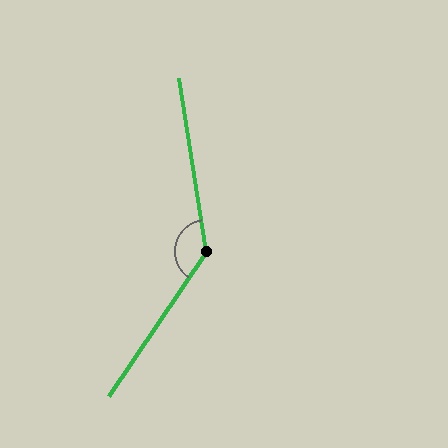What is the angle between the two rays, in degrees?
Approximately 137 degrees.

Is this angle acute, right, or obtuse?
It is obtuse.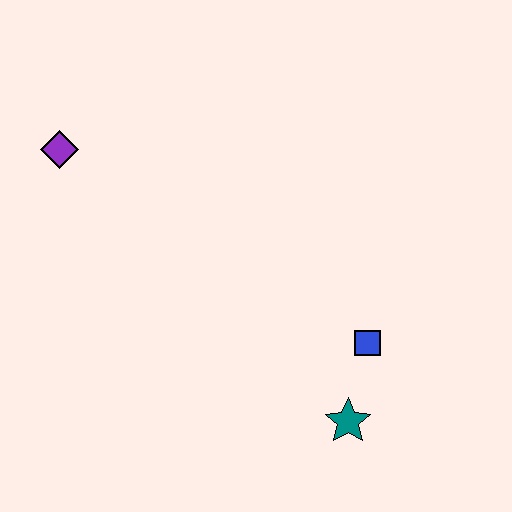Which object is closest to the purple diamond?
The blue square is closest to the purple diamond.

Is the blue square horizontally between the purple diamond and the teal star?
No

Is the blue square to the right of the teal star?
Yes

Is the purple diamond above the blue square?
Yes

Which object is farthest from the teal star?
The purple diamond is farthest from the teal star.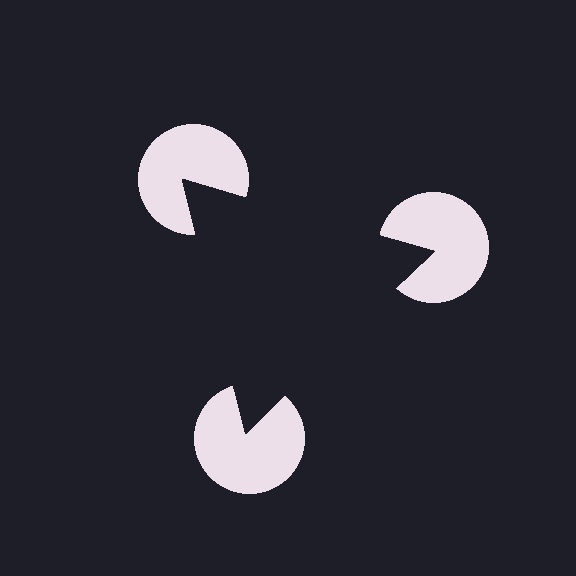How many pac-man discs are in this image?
There are 3 — one at each vertex of the illusory triangle.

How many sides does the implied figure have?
3 sides.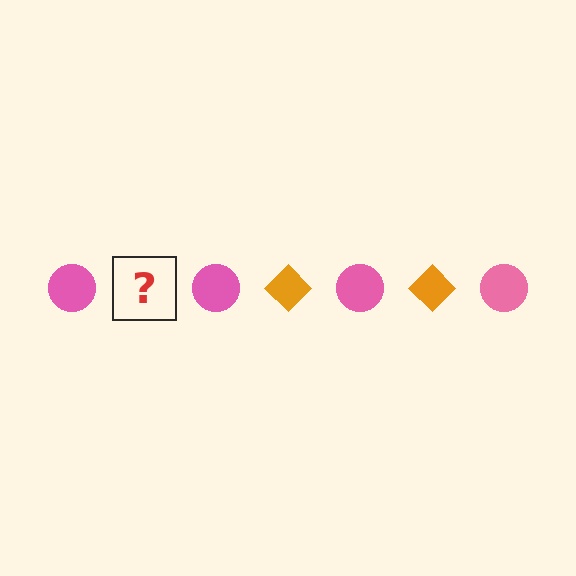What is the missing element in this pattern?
The missing element is an orange diamond.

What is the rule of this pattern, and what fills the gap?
The rule is that the pattern alternates between pink circle and orange diamond. The gap should be filled with an orange diamond.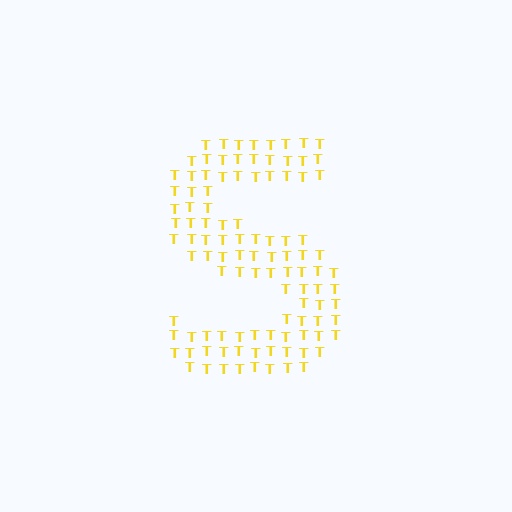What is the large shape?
The large shape is the letter S.